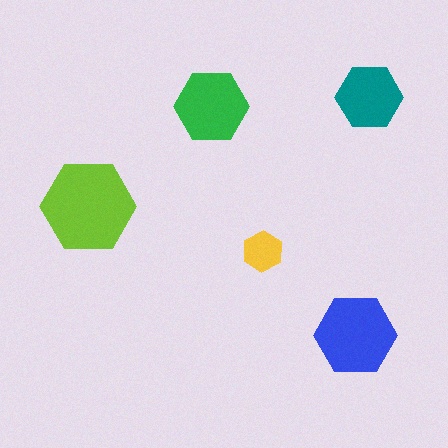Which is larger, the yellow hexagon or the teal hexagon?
The teal one.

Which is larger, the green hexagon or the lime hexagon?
The lime one.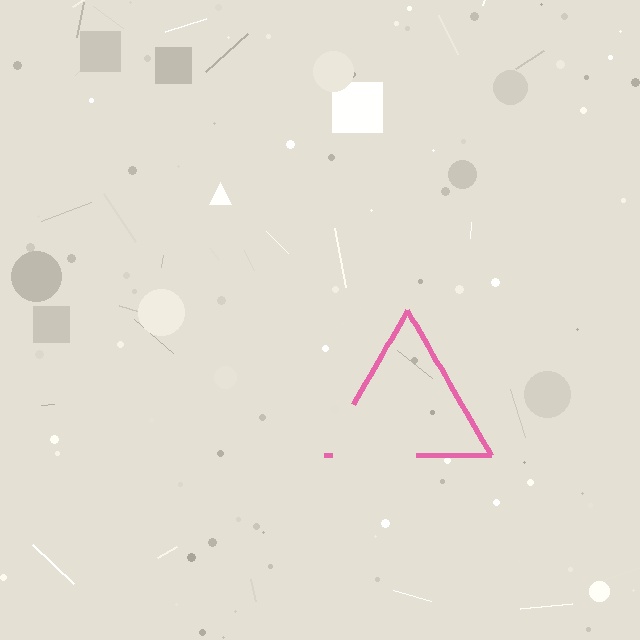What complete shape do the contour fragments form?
The contour fragments form a triangle.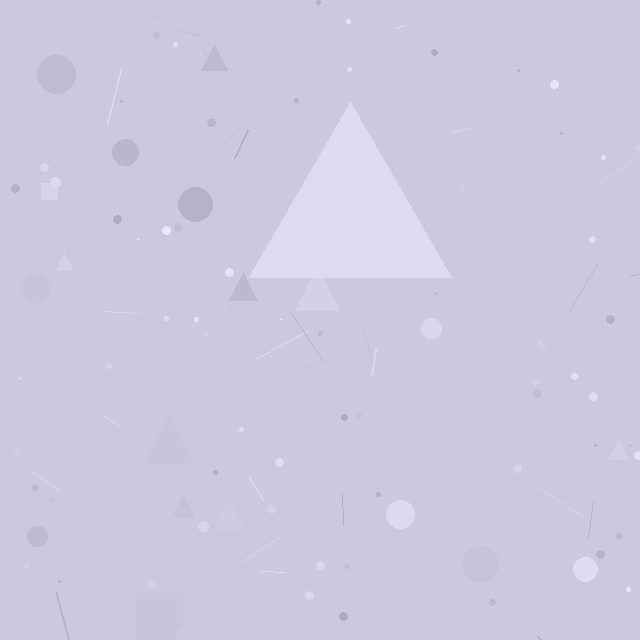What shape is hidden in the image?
A triangle is hidden in the image.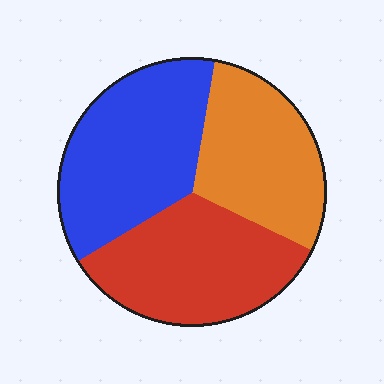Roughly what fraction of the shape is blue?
Blue covers 37% of the shape.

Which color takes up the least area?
Orange, at roughly 30%.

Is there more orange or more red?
Red.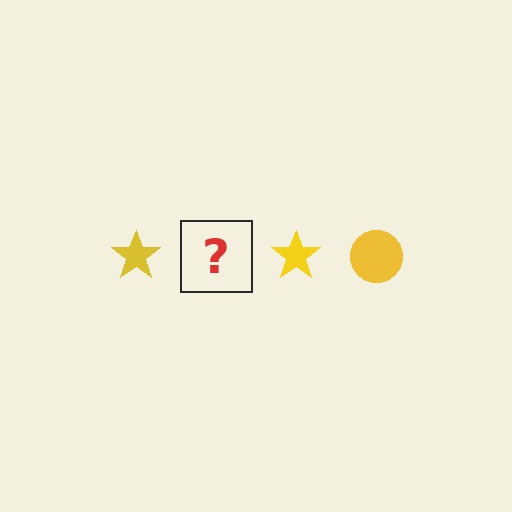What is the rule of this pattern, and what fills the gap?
The rule is that the pattern cycles through star, circle shapes in yellow. The gap should be filled with a yellow circle.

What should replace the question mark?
The question mark should be replaced with a yellow circle.